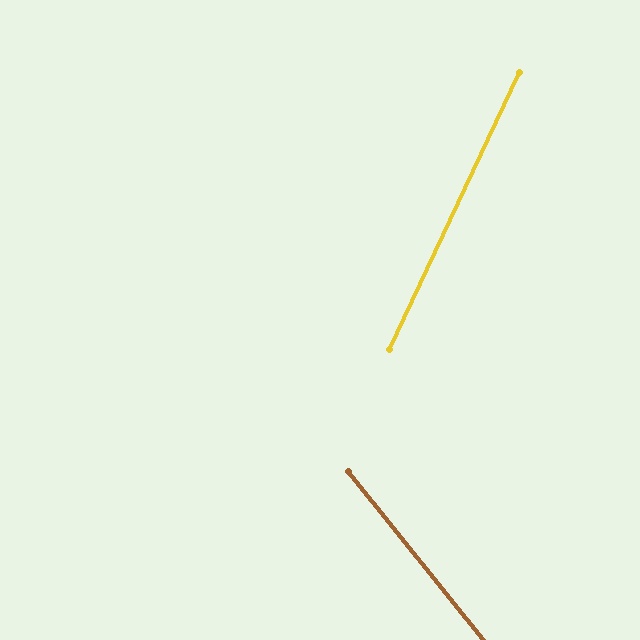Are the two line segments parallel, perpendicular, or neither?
Neither parallel nor perpendicular — they differ by about 64°.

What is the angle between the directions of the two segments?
Approximately 64 degrees.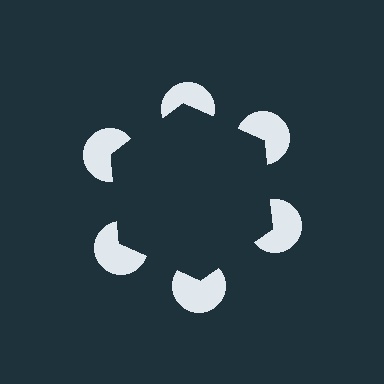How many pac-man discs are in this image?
There are 6 — one at each vertex of the illusory hexagon.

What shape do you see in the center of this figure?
An illusory hexagon — its edges are inferred from the aligned wedge cuts in the pac-man discs, not physically drawn.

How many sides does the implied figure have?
6 sides.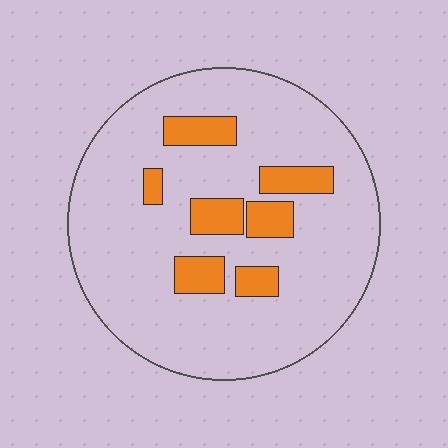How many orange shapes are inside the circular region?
7.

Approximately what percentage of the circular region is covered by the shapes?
Approximately 15%.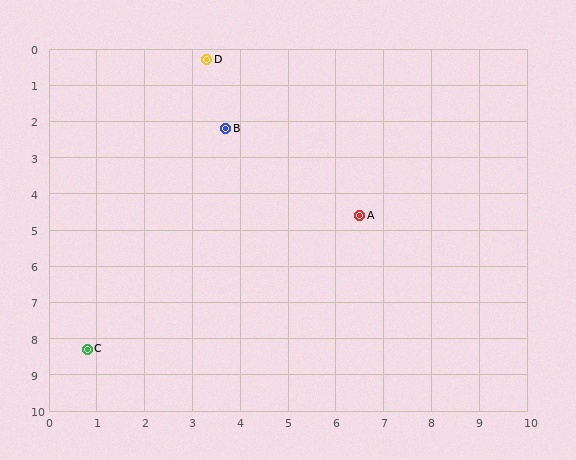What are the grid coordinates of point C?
Point C is at approximately (0.8, 8.3).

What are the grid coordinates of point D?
Point D is at approximately (3.3, 0.3).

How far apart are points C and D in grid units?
Points C and D are about 8.4 grid units apart.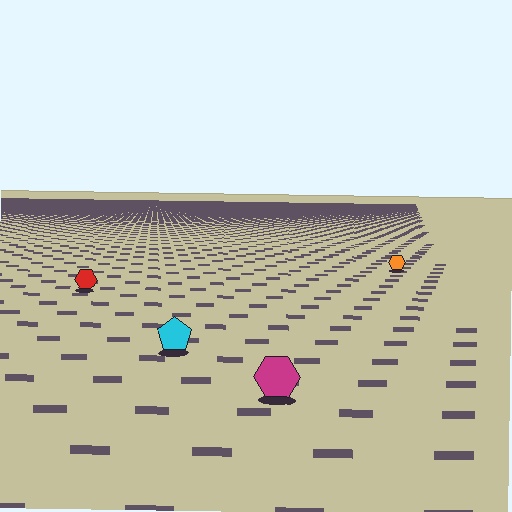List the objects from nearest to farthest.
From nearest to farthest: the magenta hexagon, the cyan pentagon, the red hexagon, the orange hexagon.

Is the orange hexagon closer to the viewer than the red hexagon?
No. The red hexagon is closer — you can tell from the texture gradient: the ground texture is coarser near it.